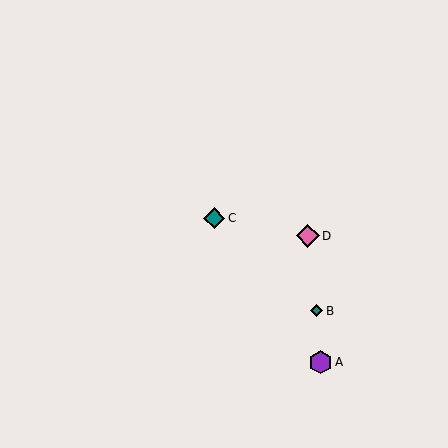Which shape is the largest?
The purple hexagon (labeled A) is the largest.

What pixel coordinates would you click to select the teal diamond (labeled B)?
Click at (316, 311) to select the teal diamond B.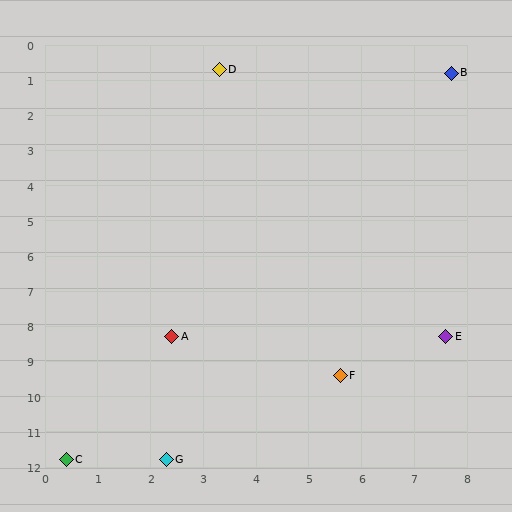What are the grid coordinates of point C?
Point C is at approximately (0.4, 11.8).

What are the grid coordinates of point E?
Point E is at approximately (7.6, 8.3).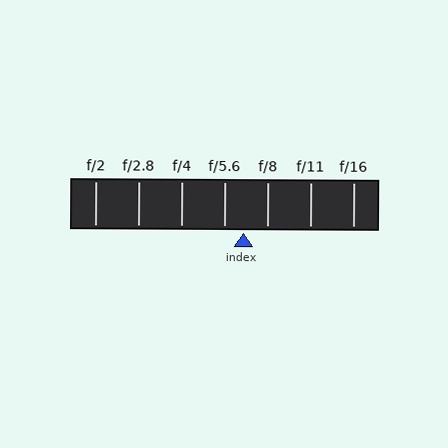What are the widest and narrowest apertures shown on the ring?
The widest aperture shown is f/2 and the narrowest is f/16.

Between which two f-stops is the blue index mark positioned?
The index mark is between f/5.6 and f/8.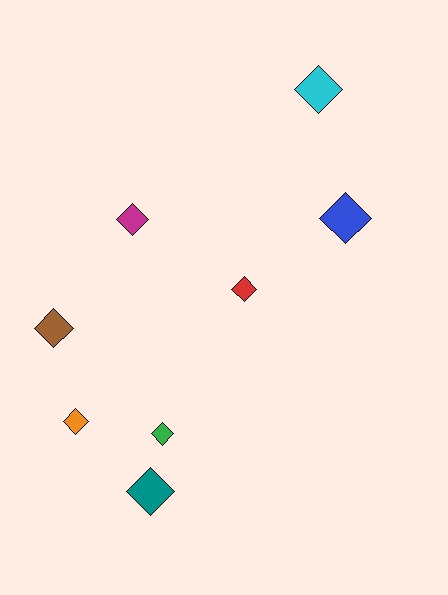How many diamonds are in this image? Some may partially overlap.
There are 8 diamonds.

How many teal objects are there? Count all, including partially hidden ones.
There is 1 teal object.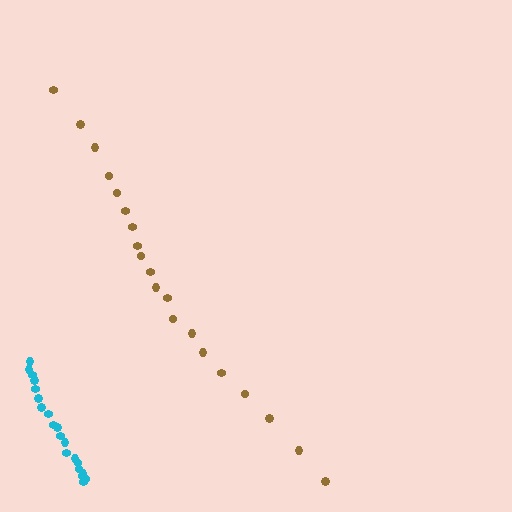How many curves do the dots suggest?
There are 2 distinct paths.